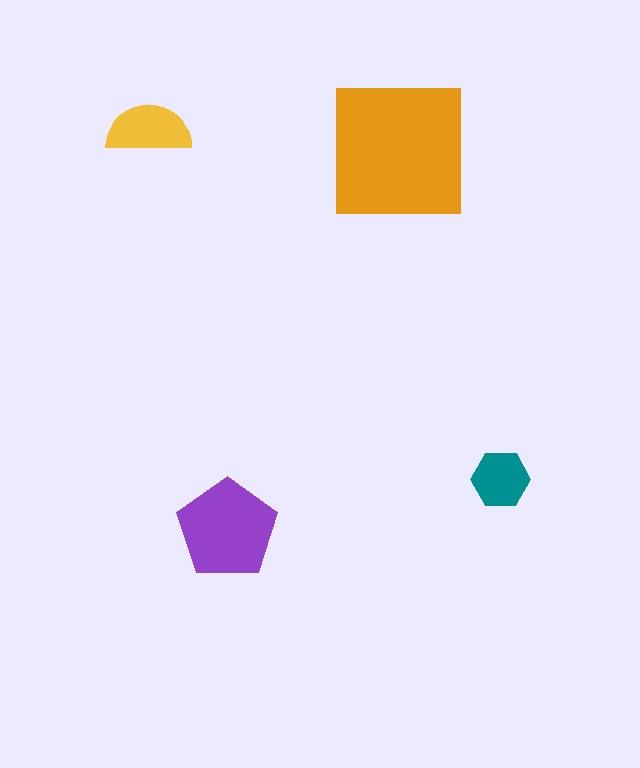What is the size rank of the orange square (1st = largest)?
1st.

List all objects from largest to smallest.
The orange square, the purple pentagon, the yellow semicircle, the teal hexagon.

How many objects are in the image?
There are 4 objects in the image.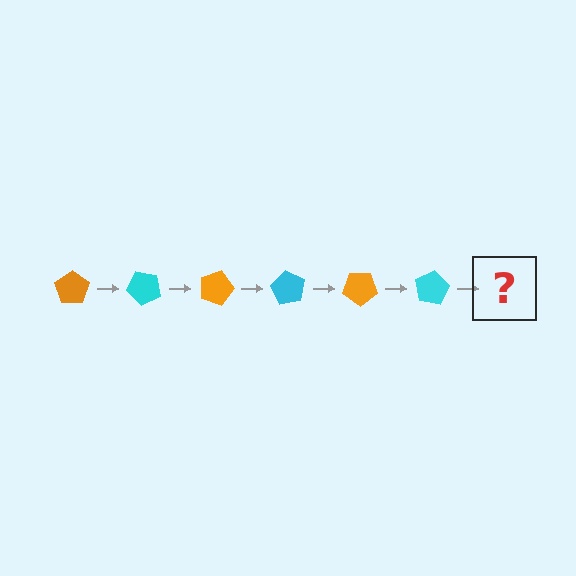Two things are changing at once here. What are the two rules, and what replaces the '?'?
The two rules are that it rotates 45 degrees each step and the color cycles through orange and cyan. The '?' should be an orange pentagon, rotated 270 degrees from the start.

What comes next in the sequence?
The next element should be an orange pentagon, rotated 270 degrees from the start.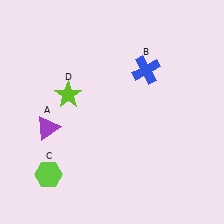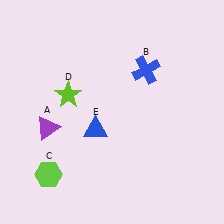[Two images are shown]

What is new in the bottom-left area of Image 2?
A blue triangle (E) was added in the bottom-left area of Image 2.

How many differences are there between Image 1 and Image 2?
There is 1 difference between the two images.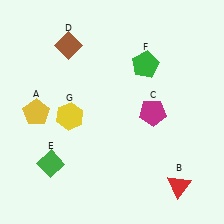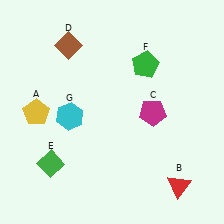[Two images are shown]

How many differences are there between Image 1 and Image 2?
There is 1 difference between the two images.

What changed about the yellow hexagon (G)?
In Image 1, G is yellow. In Image 2, it changed to cyan.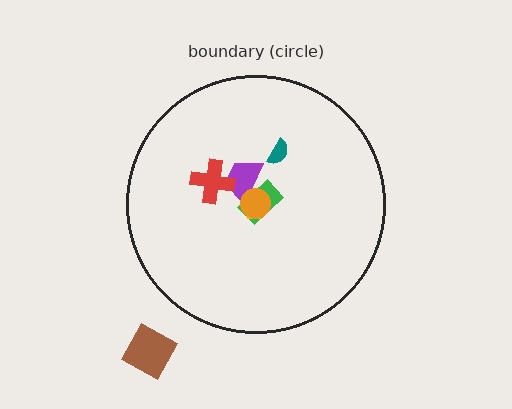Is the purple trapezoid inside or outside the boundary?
Inside.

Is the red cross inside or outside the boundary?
Inside.